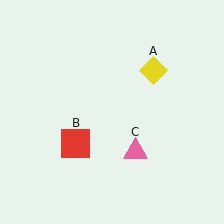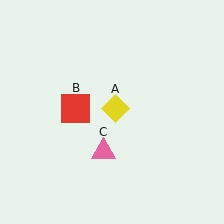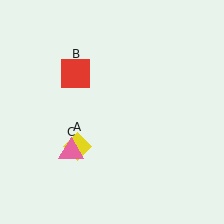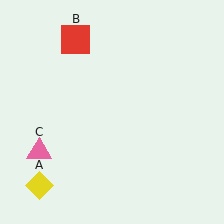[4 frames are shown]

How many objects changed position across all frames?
3 objects changed position: yellow diamond (object A), red square (object B), pink triangle (object C).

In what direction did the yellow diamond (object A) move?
The yellow diamond (object A) moved down and to the left.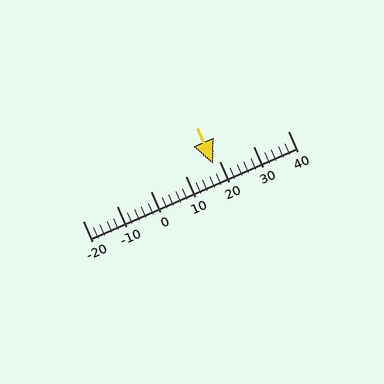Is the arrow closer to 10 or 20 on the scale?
The arrow is closer to 20.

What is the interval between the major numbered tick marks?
The major tick marks are spaced 10 units apart.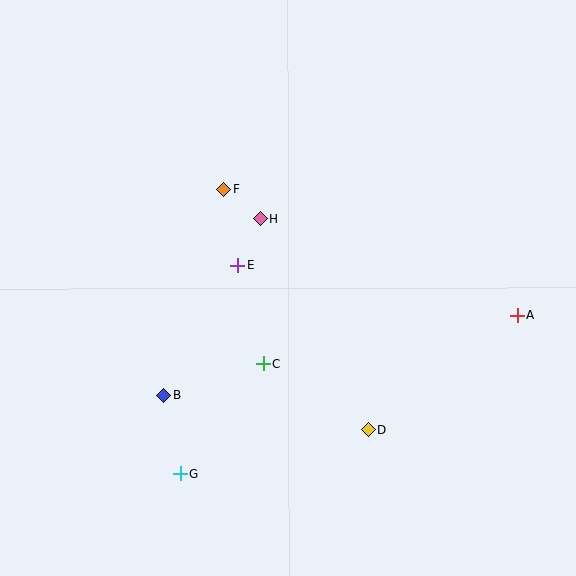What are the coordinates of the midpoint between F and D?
The midpoint between F and D is at (296, 309).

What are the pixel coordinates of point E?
Point E is at (238, 265).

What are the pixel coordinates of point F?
Point F is at (223, 189).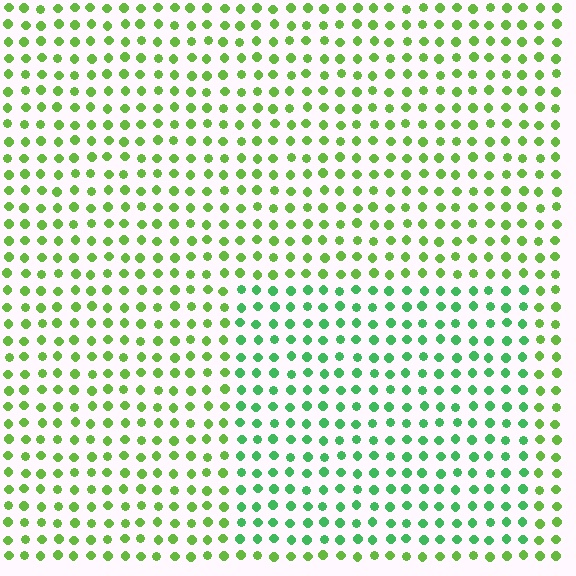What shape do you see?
I see a rectangle.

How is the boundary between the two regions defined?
The boundary is defined purely by a slight shift in hue (about 34 degrees). Spacing, size, and orientation are identical on both sides.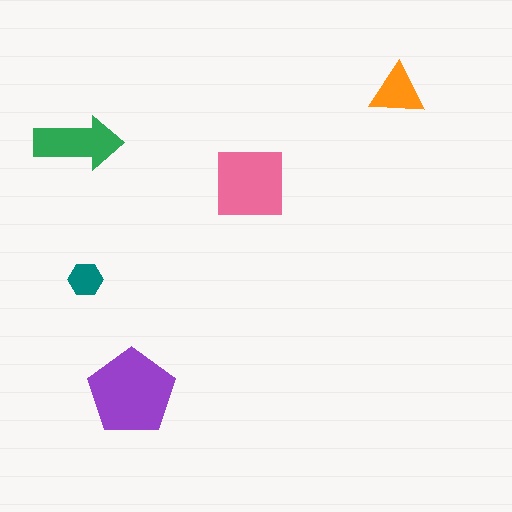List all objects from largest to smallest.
The purple pentagon, the pink square, the green arrow, the orange triangle, the teal hexagon.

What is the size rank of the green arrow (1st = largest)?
3rd.